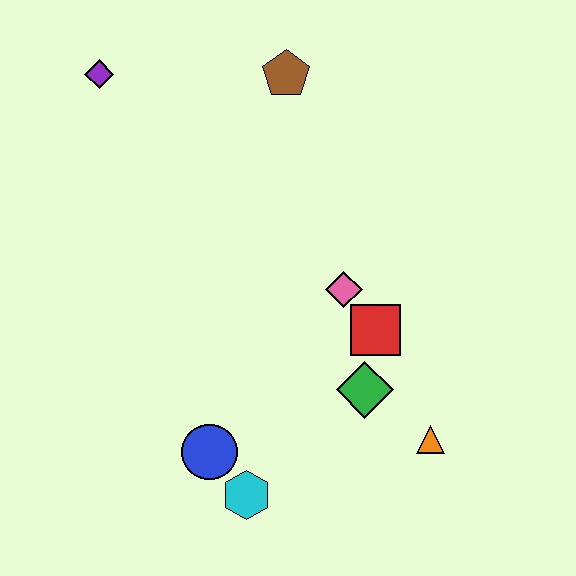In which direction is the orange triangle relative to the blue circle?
The orange triangle is to the right of the blue circle.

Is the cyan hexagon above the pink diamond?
No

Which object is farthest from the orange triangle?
The purple diamond is farthest from the orange triangle.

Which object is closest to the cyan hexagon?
The blue circle is closest to the cyan hexagon.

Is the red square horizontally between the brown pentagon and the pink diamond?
No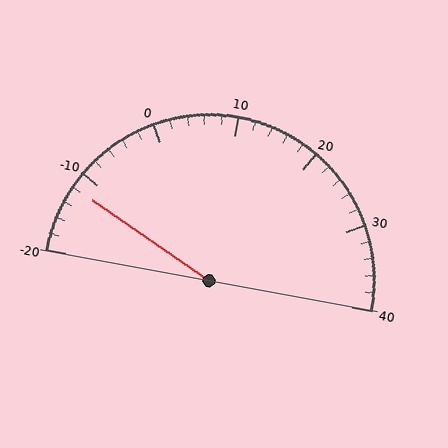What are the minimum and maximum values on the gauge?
The gauge ranges from -20 to 40.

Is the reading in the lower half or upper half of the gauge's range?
The reading is in the lower half of the range (-20 to 40).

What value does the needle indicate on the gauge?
The needle indicates approximately -12.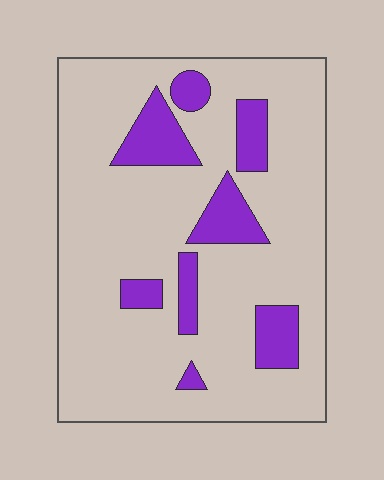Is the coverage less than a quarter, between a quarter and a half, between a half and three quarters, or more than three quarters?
Less than a quarter.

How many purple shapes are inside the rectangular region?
8.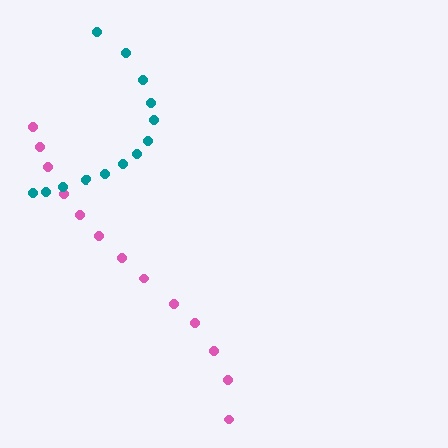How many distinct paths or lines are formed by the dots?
There are 2 distinct paths.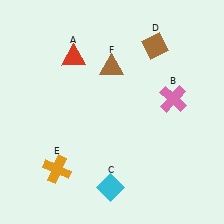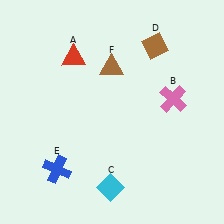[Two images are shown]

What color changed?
The cross (E) changed from orange in Image 1 to blue in Image 2.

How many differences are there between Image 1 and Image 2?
There is 1 difference between the two images.